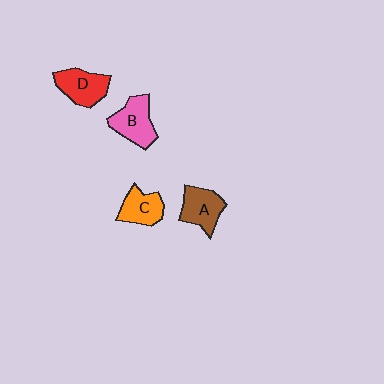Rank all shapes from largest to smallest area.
From largest to smallest: B (pink), D (red), A (brown), C (orange).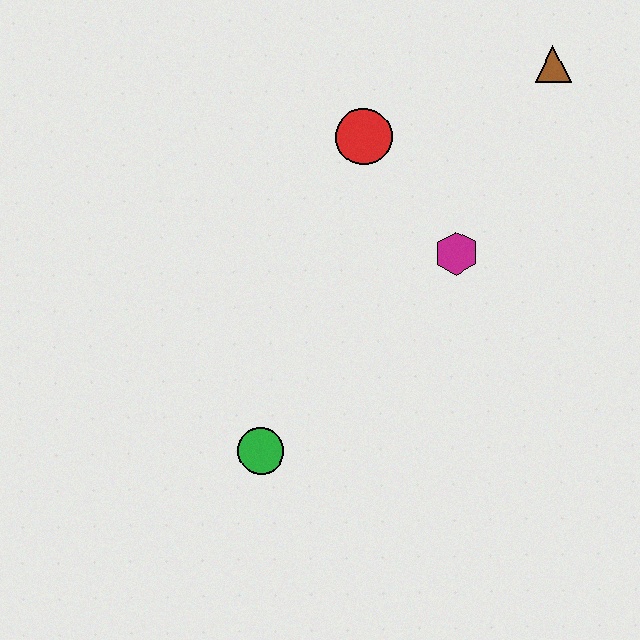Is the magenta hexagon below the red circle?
Yes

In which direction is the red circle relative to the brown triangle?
The red circle is to the left of the brown triangle.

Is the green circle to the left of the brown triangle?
Yes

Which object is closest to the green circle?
The magenta hexagon is closest to the green circle.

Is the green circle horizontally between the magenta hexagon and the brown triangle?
No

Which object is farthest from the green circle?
The brown triangle is farthest from the green circle.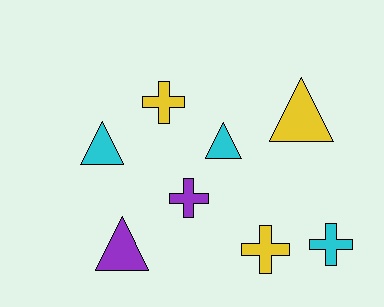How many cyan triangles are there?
There are 2 cyan triangles.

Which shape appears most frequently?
Triangle, with 4 objects.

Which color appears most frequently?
Cyan, with 3 objects.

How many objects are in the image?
There are 8 objects.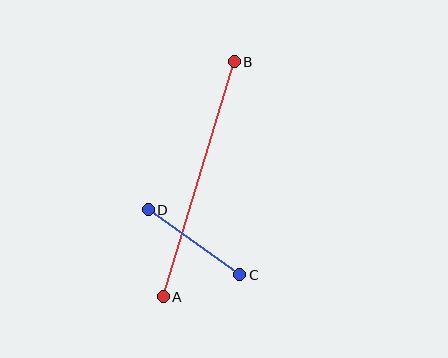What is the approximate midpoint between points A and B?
The midpoint is at approximately (199, 179) pixels.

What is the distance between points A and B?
The distance is approximately 246 pixels.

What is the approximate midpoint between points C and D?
The midpoint is at approximately (194, 242) pixels.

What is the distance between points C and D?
The distance is approximately 112 pixels.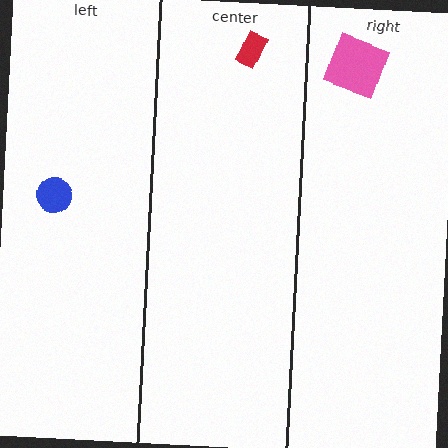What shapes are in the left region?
The blue circle.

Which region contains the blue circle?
The left region.